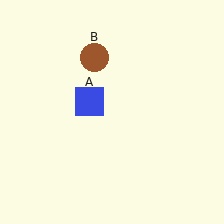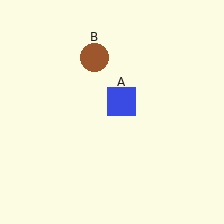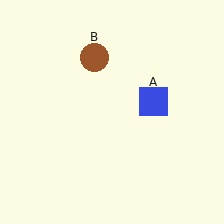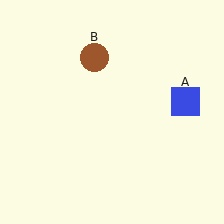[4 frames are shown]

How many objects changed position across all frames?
1 object changed position: blue square (object A).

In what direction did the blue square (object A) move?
The blue square (object A) moved right.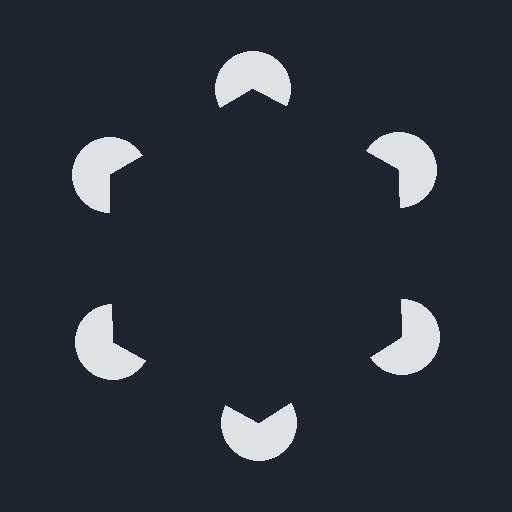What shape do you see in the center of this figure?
An illusory hexagon — its edges are inferred from the aligned wedge cuts in the pac-man discs, not physically drawn.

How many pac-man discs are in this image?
There are 6 — one at each vertex of the illusory hexagon.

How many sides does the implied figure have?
6 sides.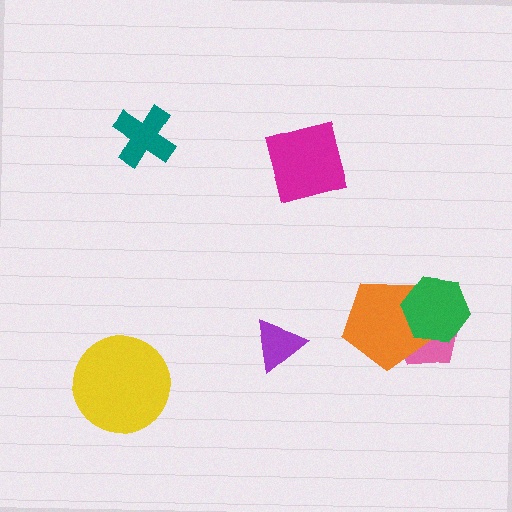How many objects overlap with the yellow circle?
0 objects overlap with the yellow circle.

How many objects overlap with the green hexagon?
2 objects overlap with the green hexagon.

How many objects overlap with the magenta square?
0 objects overlap with the magenta square.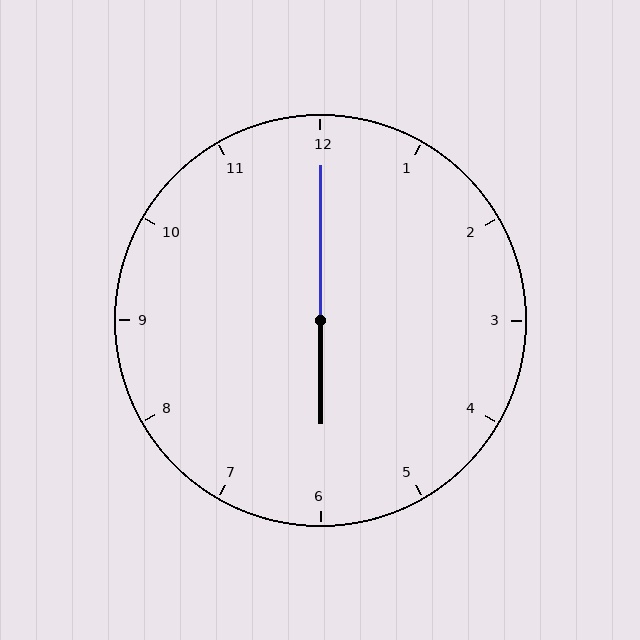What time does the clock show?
6:00.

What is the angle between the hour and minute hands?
Approximately 180 degrees.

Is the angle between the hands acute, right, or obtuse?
It is obtuse.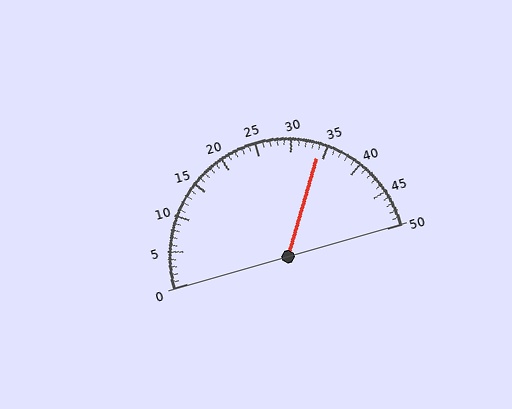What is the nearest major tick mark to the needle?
The nearest major tick mark is 35.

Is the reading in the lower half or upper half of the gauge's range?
The reading is in the upper half of the range (0 to 50).